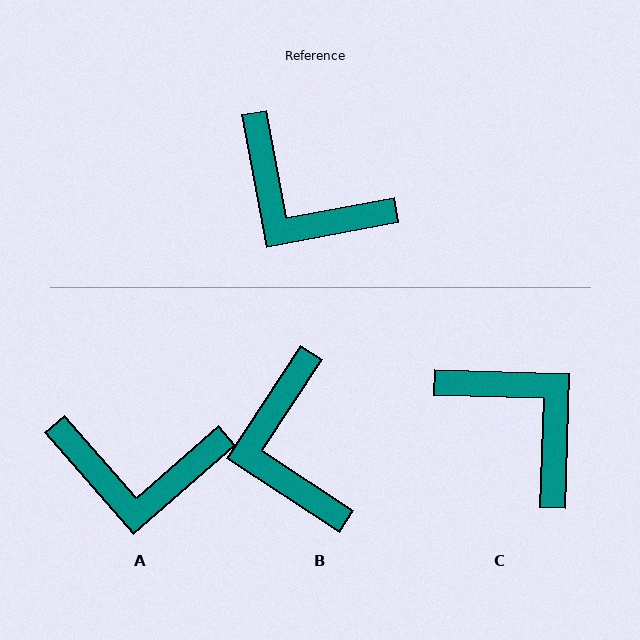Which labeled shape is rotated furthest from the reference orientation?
C, about 168 degrees away.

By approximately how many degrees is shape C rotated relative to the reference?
Approximately 168 degrees counter-clockwise.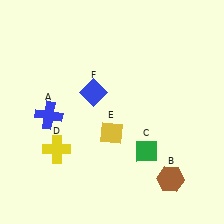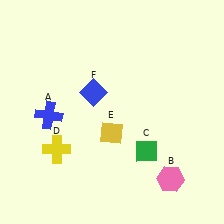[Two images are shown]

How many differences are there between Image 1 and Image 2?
There is 1 difference between the two images.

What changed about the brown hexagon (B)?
In Image 1, B is brown. In Image 2, it changed to pink.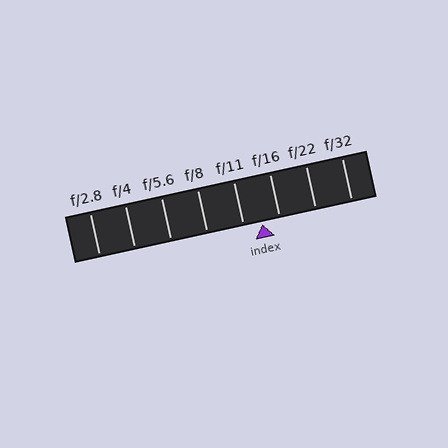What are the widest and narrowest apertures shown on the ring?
The widest aperture shown is f/2.8 and the narrowest is f/32.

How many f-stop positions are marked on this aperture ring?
There are 8 f-stop positions marked.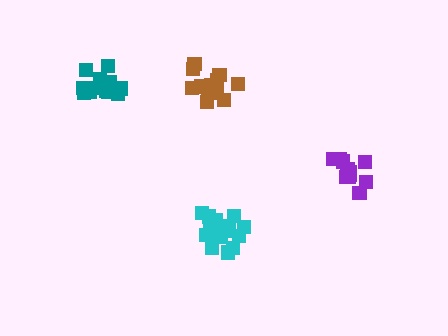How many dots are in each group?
Group 1: 12 dots, Group 2: 17 dots, Group 3: 11 dots, Group 4: 12 dots (52 total).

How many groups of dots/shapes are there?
There are 4 groups.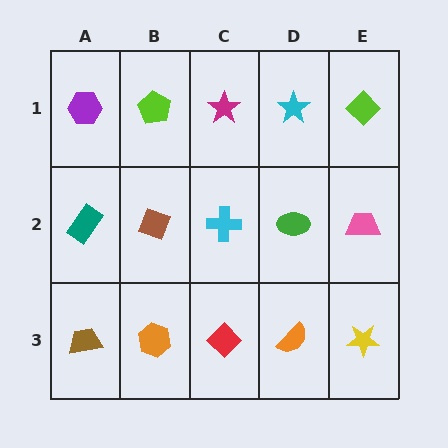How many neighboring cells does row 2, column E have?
3.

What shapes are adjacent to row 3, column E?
A pink trapezoid (row 2, column E), an orange semicircle (row 3, column D).